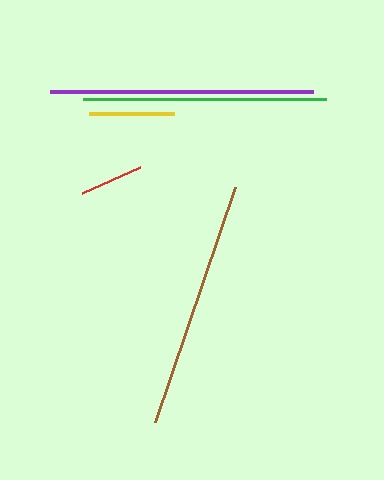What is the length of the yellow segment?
The yellow segment is approximately 85 pixels long.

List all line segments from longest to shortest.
From longest to shortest: purple, brown, green, yellow, red.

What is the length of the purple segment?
The purple segment is approximately 264 pixels long.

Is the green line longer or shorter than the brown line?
The brown line is longer than the green line.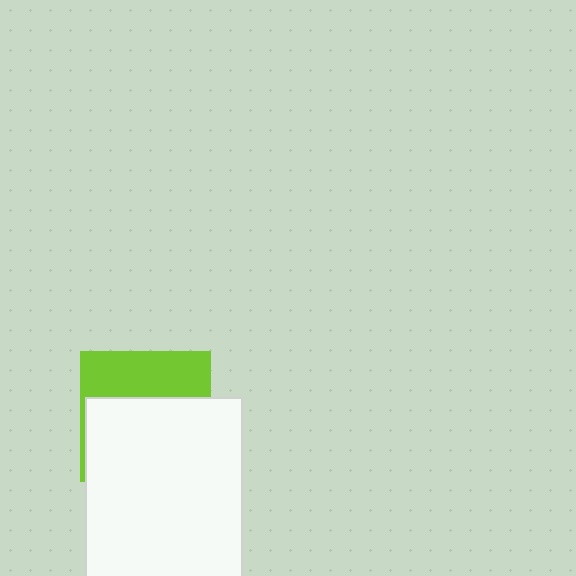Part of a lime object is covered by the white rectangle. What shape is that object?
It is a square.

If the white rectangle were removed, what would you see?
You would see the complete lime square.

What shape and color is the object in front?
The object in front is a white rectangle.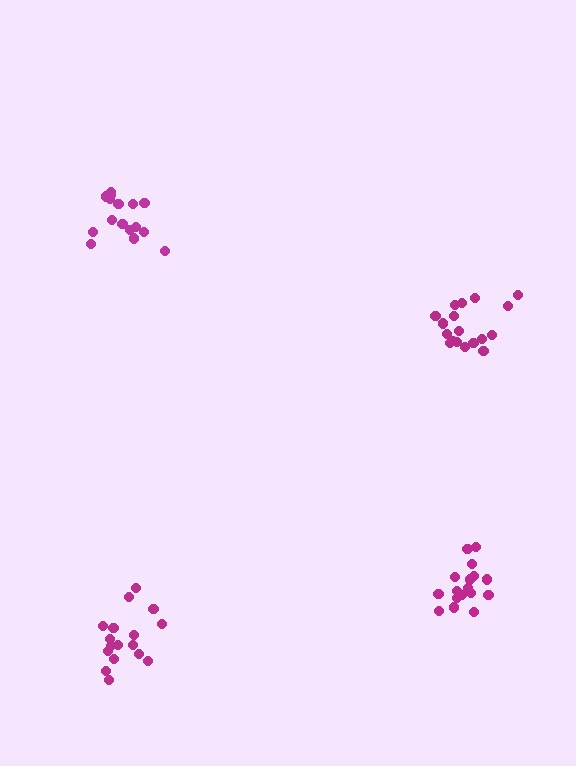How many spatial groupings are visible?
There are 4 spatial groupings.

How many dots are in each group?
Group 1: 18 dots, Group 2: 17 dots, Group 3: 17 dots, Group 4: 17 dots (69 total).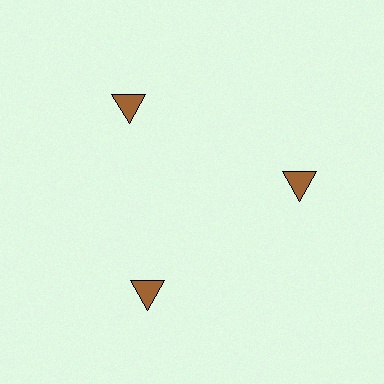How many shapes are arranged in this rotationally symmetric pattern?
There are 3 shapes, arranged in 3 groups of 1.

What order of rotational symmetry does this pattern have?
This pattern has 3-fold rotational symmetry.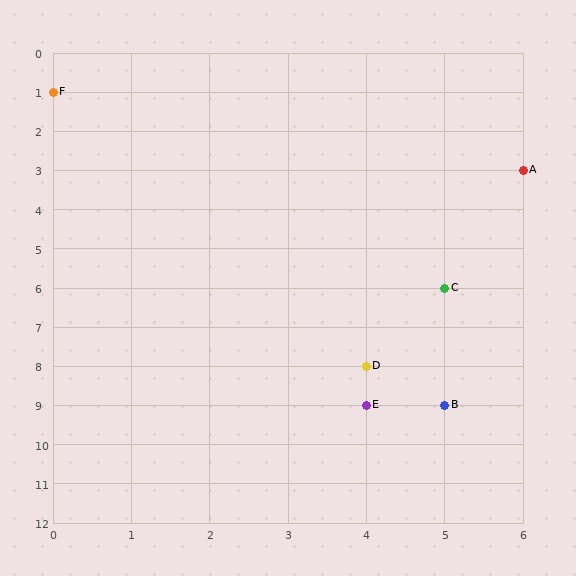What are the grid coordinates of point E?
Point E is at grid coordinates (4, 9).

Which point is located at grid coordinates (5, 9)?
Point B is at (5, 9).